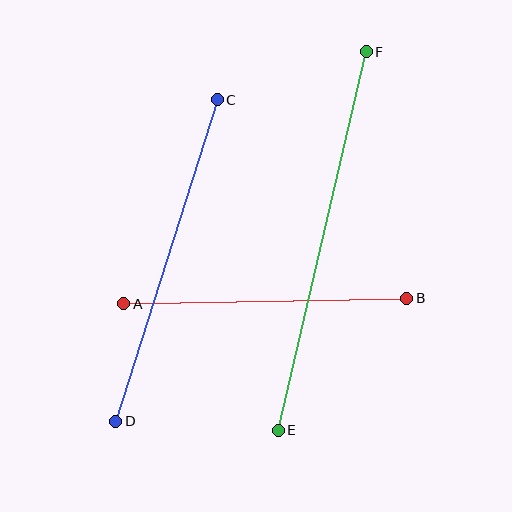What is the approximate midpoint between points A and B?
The midpoint is at approximately (265, 301) pixels.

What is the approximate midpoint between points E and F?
The midpoint is at approximately (322, 241) pixels.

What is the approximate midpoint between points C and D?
The midpoint is at approximately (167, 261) pixels.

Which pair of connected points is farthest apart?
Points E and F are farthest apart.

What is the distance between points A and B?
The distance is approximately 283 pixels.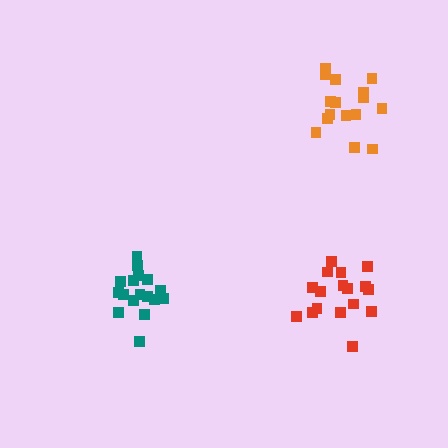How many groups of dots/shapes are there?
There are 3 groups.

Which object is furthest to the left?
The teal cluster is leftmost.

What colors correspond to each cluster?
The clusters are colored: teal, orange, red.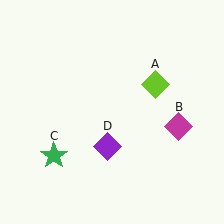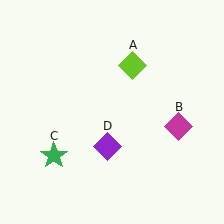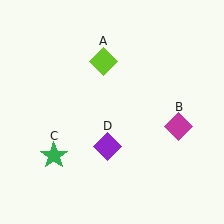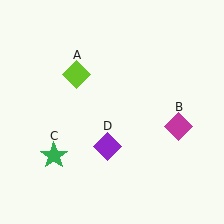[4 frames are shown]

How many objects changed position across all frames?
1 object changed position: lime diamond (object A).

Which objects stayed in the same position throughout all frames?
Magenta diamond (object B) and green star (object C) and purple diamond (object D) remained stationary.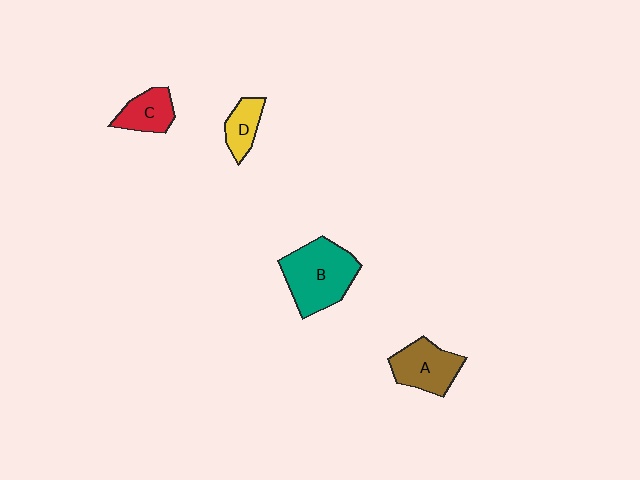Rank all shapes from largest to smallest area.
From largest to smallest: B (teal), A (brown), C (red), D (yellow).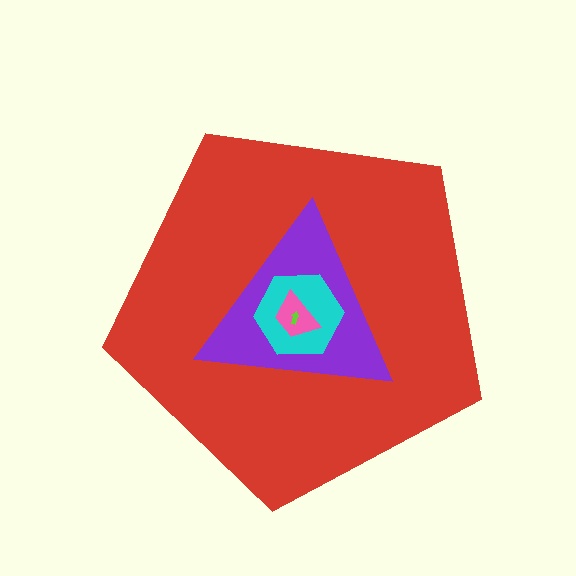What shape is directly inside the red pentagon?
The purple triangle.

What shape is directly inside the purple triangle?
The cyan hexagon.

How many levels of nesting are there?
5.